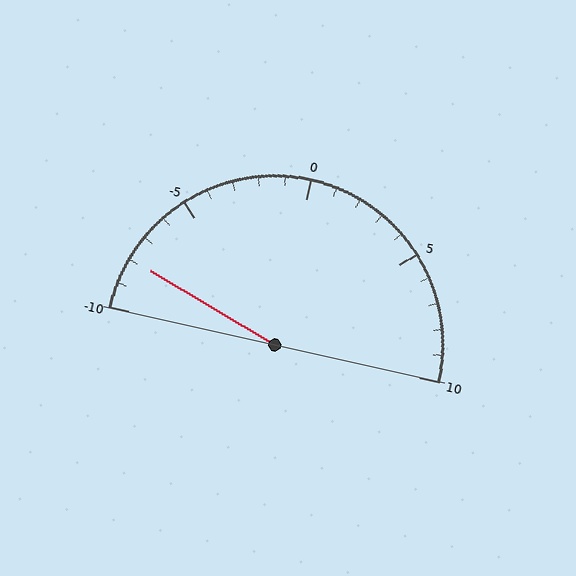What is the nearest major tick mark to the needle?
The nearest major tick mark is -10.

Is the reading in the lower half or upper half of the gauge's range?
The reading is in the lower half of the range (-10 to 10).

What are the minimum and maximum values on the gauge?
The gauge ranges from -10 to 10.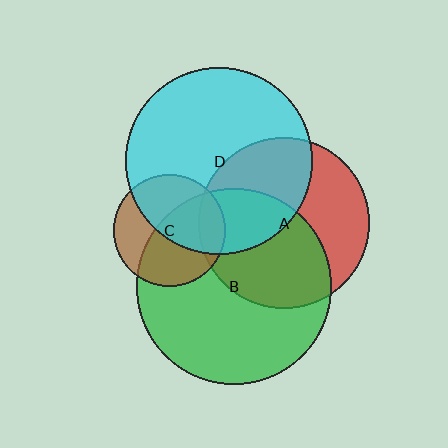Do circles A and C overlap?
Yes.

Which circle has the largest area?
Circle B (green).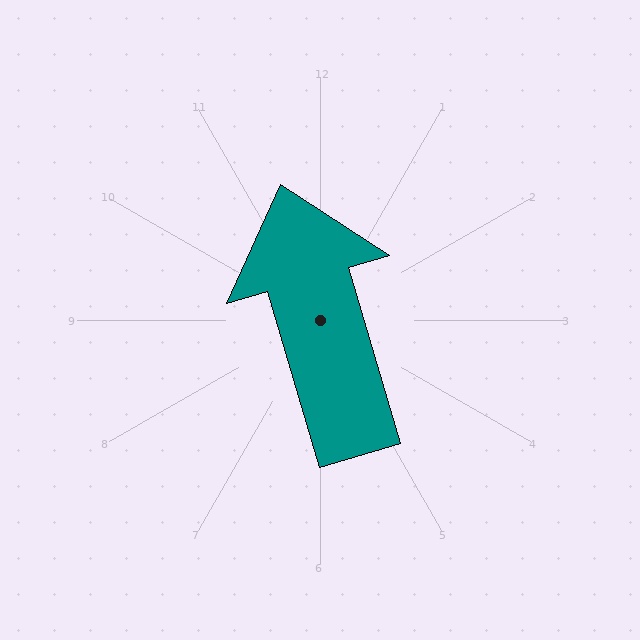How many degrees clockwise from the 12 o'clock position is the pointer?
Approximately 344 degrees.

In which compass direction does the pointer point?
North.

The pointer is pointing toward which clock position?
Roughly 11 o'clock.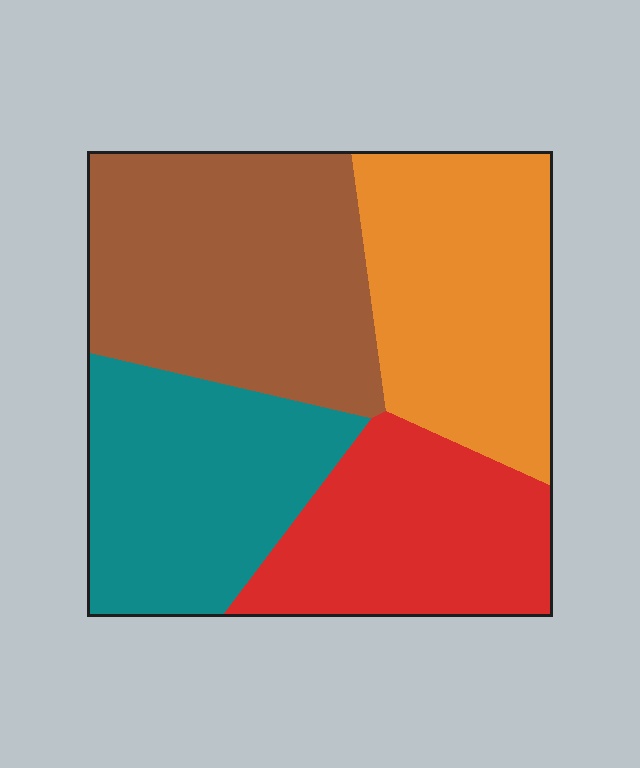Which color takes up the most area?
Brown, at roughly 30%.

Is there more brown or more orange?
Brown.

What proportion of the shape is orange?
Orange covers 25% of the shape.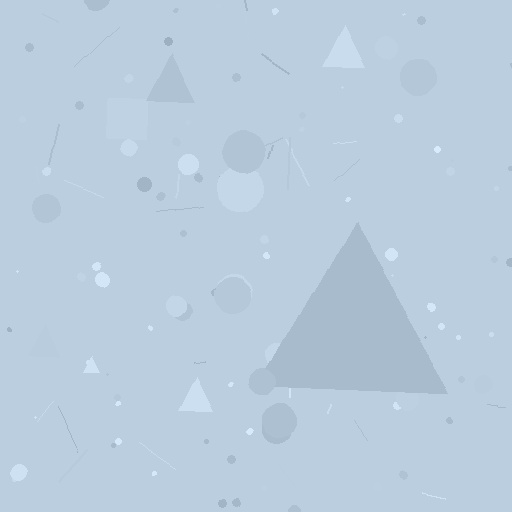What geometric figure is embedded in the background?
A triangle is embedded in the background.